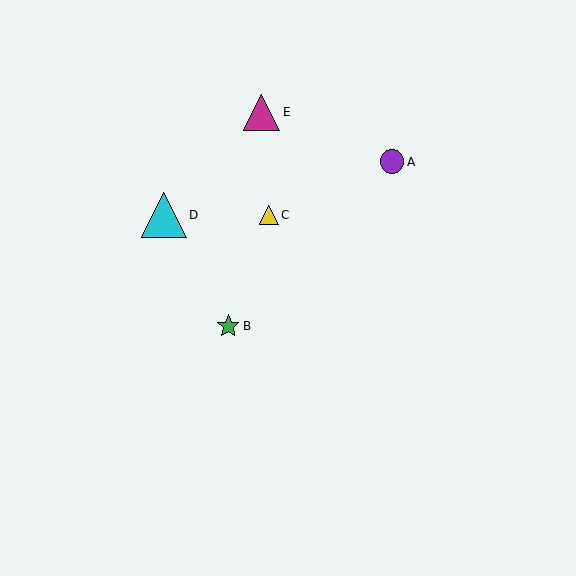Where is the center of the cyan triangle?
The center of the cyan triangle is at (164, 215).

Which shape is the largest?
The cyan triangle (labeled D) is the largest.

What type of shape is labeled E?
Shape E is a magenta triangle.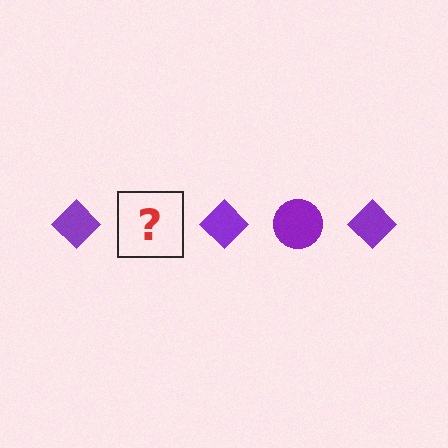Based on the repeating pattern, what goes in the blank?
The blank should be a purple circle.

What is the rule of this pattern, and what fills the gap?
The rule is that the pattern cycles through diamond, circle shapes in purple. The gap should be filled with a purple circle.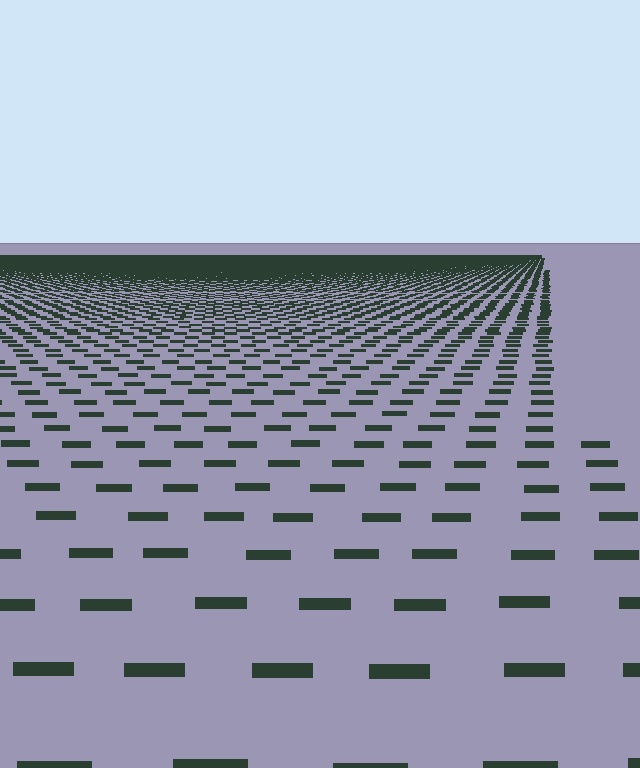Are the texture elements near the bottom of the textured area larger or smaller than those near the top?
Larger. Near the bottom, elements are closer to the viewer and appear at a bigger on-screen size.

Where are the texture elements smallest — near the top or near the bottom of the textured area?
Near the top.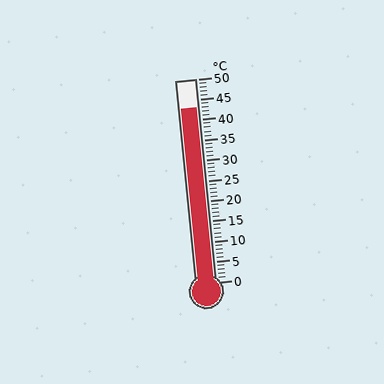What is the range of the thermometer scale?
The thermometer scale ranges from 0°C to 50°C.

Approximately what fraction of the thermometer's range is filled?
The thermometer is filled to approximately 85% of its range.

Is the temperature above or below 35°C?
The temperature is above 35°C.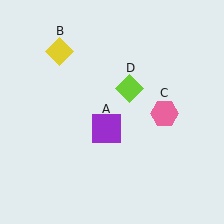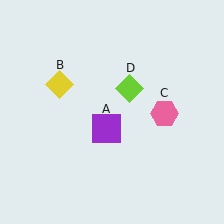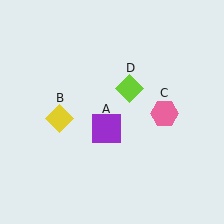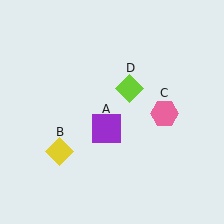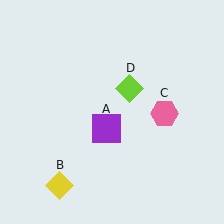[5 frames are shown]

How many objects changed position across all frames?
1 object changed position: yellow diamond (object B).